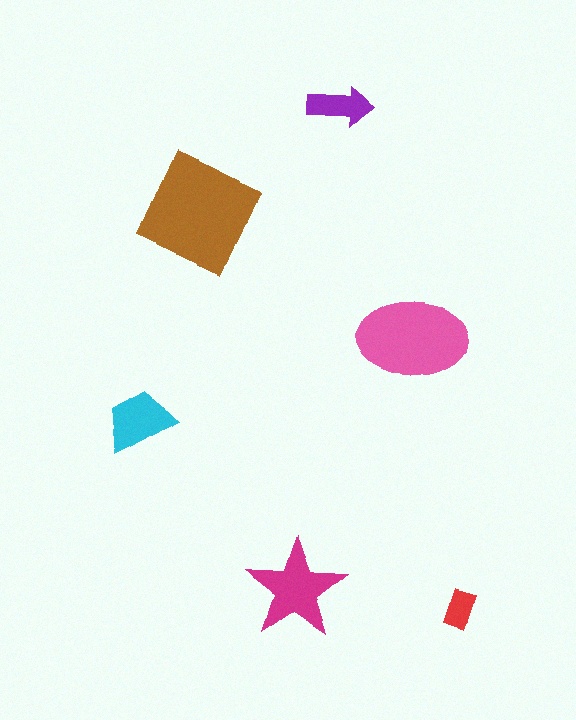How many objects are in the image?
There are 6 objects in the image.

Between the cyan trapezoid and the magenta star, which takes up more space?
The magenta star.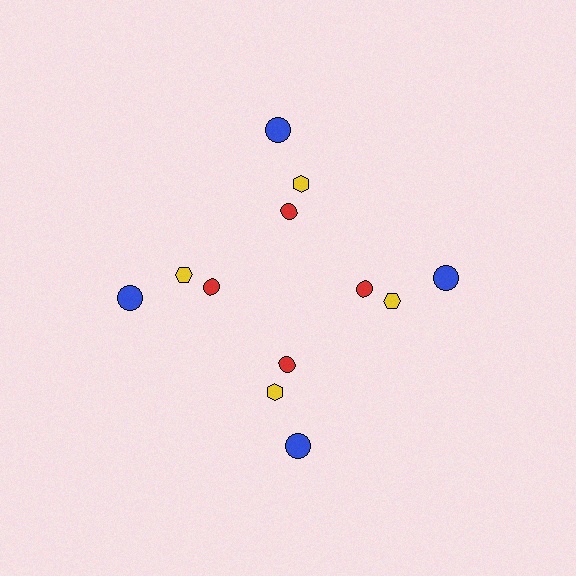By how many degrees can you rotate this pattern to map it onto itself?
The pattern maps onto itself every 90 degrees of rotation.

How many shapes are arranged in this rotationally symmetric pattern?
There are 12 shapes, arranged in 4 groups of 3.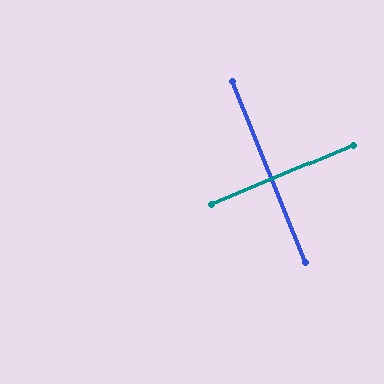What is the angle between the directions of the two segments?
Approximately 89 degrees.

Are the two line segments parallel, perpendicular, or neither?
Perpendicular — they meet at approximately 89°.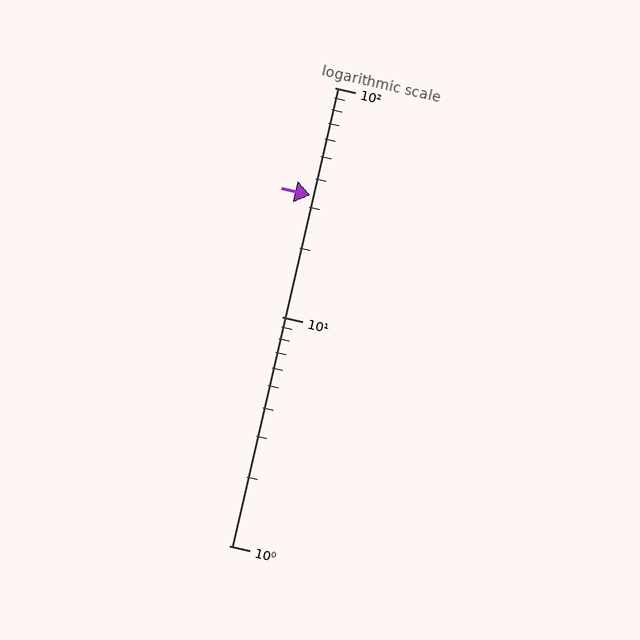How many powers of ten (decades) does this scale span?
The scale spans 2 decades, from 1 to 100.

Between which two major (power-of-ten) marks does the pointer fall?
The pointer is between 10 and 100.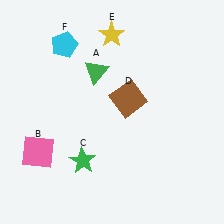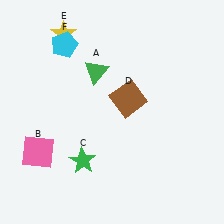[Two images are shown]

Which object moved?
The yellow star (E) moved left.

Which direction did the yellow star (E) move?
The yellow star (E) moved left.